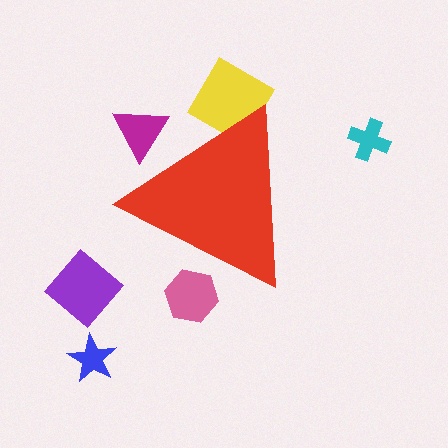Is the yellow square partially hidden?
Yes, the yellow square is partially hidden behind the red triangle.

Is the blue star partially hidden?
No, the blue star is fully visible.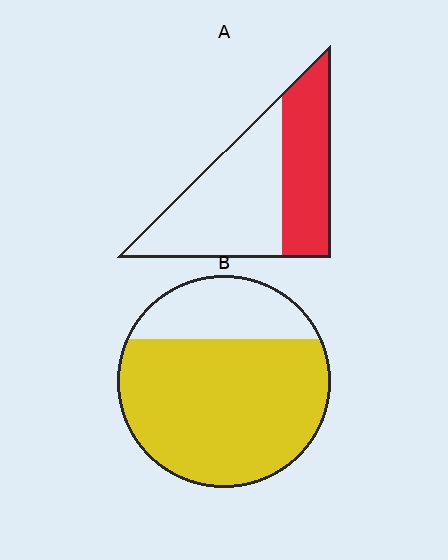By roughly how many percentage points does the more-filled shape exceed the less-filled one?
By roughly 35 percentage points (B over A).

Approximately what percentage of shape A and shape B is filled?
A is approximately 40% and B is approximately 75%.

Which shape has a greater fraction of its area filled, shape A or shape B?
Shape B.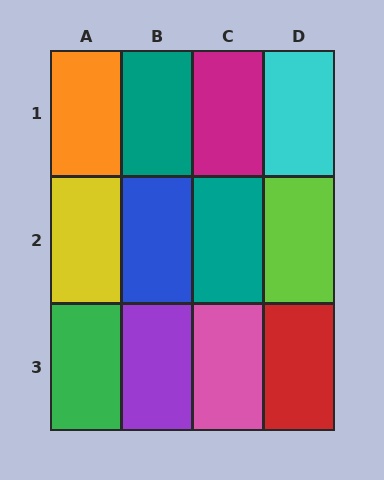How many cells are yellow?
1 cell is yellow.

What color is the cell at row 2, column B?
Blue.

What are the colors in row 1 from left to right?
Orange, teal, magenta, cyan.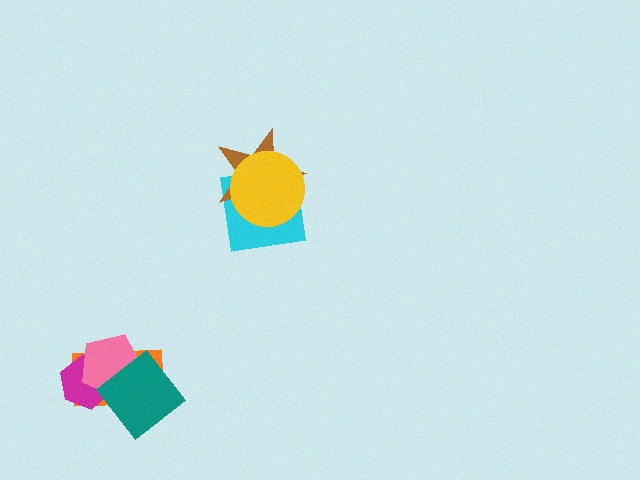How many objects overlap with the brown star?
2 objects overlap with the brown star.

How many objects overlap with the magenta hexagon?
3 objects overlap with the magenta hexagon.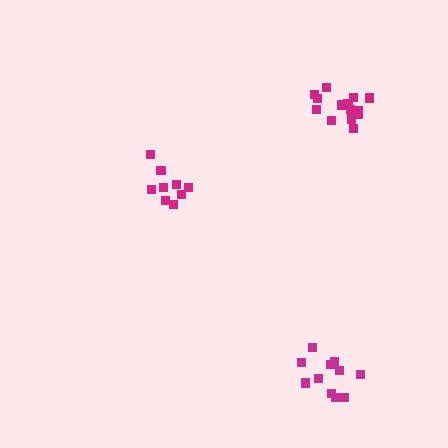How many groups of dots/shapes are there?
There are 3 groups.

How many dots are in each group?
Group 1: 11 dots, Group 2: 14 dots, Group 3: 9 dots (34 total).